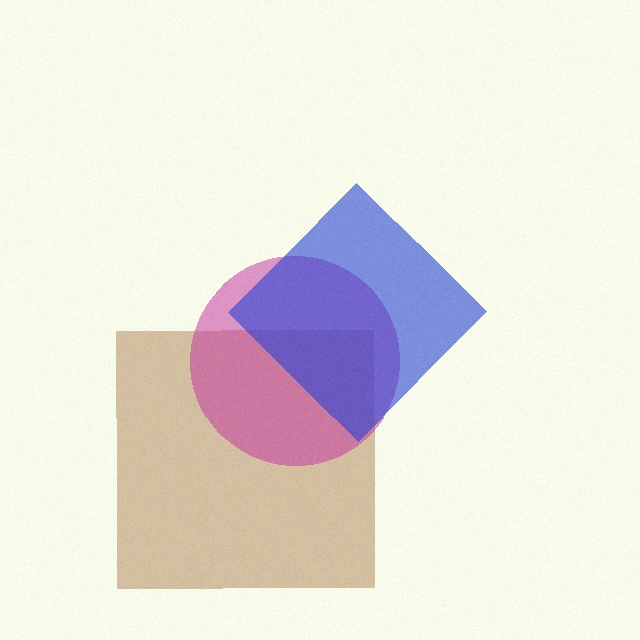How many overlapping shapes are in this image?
There are 3 overlapping shapes in the image.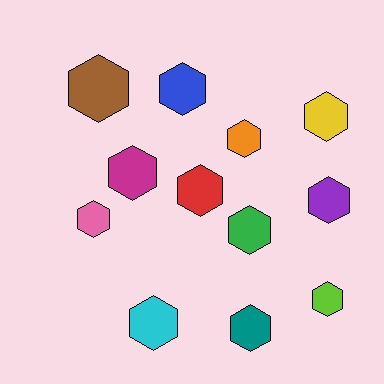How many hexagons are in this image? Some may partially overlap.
There are 12 hexagons.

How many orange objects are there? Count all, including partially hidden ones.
There is 1 orange object.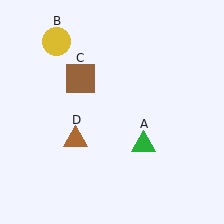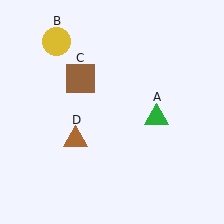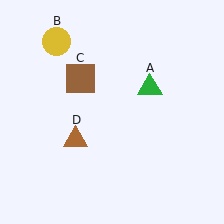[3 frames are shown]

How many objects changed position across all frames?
1 object changed position: green triangle (object A).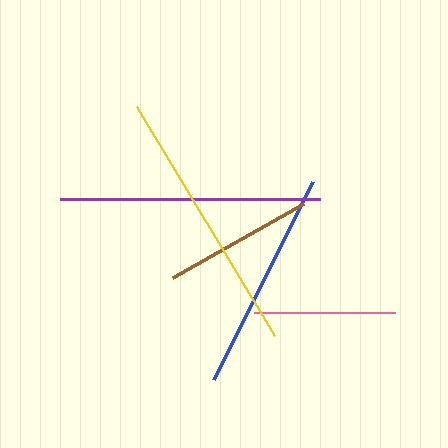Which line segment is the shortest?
The pink line is the shortest at approximately 141 pixels.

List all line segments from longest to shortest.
From longest to shortest: yellow, purple, blue, brown, pink.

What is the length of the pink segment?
The pink segment is approximately 141 pixels long.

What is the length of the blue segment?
The blue segment is approximately 221 pixels long.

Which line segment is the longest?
The yellow line is the longest at approximately 267 pixels.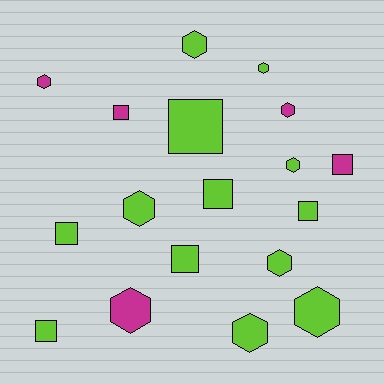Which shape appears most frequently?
Hexagon, with 10 objects.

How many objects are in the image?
There are 18 objects.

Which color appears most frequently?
Lime, with 13 objects.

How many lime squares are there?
There are 6 lime squares.